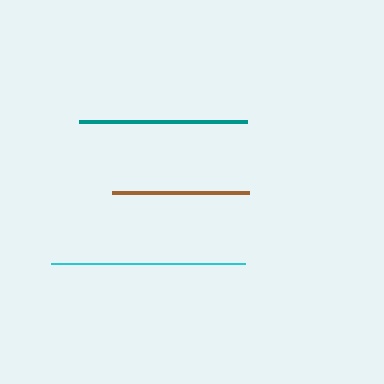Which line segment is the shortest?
The brown line is the shortest at approximately 137 pixels.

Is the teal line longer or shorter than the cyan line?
The cyan line is longer than the teal line.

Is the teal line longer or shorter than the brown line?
The teal line is longer than the brown line.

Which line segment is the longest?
The cyan line is the longest at approximately 194 pixels.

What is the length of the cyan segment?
The cyan segment is approximately 194 pixels long.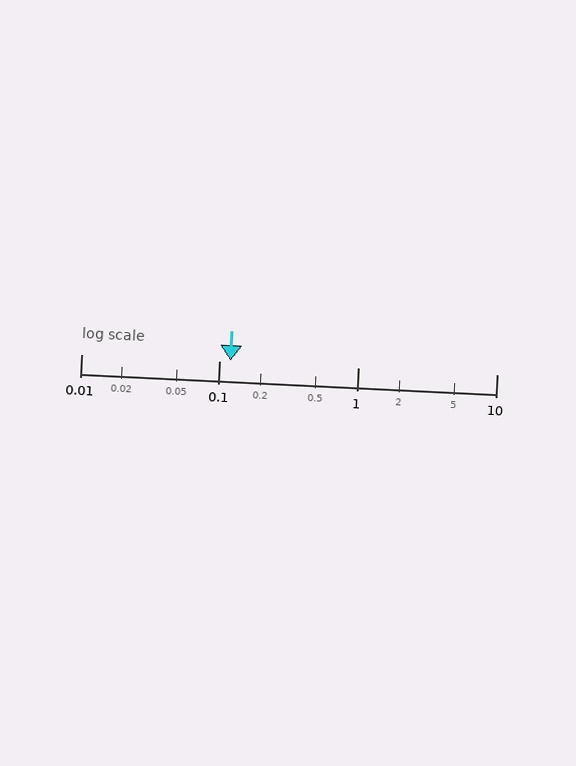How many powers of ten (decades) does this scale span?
The scale spans 3 decades, from 0.01 to 10.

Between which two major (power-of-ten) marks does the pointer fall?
The pointer is between 0.1 and 1.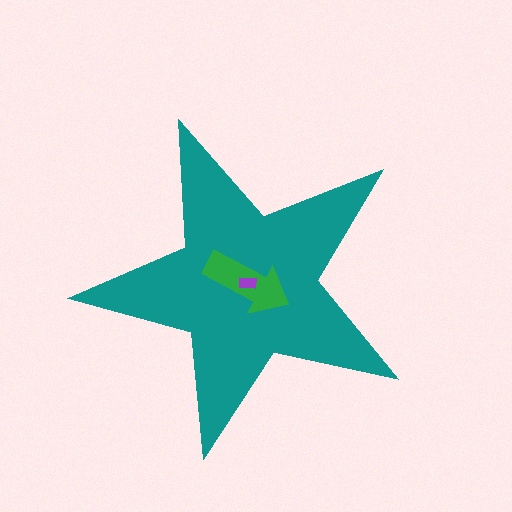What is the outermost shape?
The teal star.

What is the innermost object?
The purple rectangle.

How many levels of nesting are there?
3.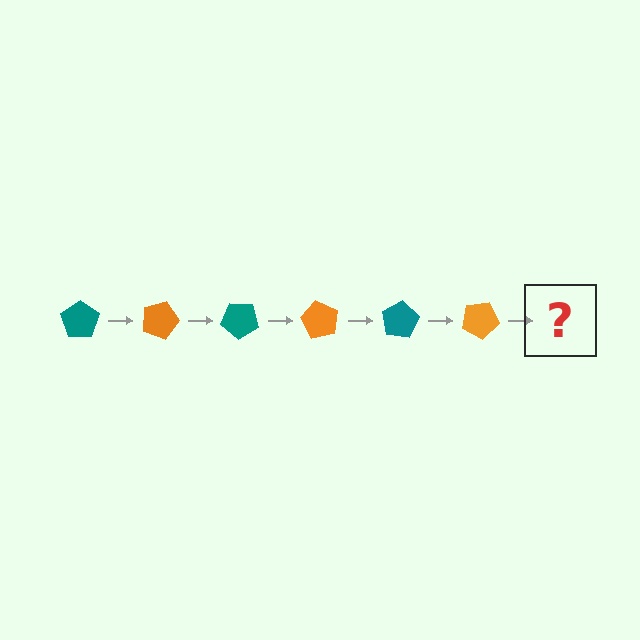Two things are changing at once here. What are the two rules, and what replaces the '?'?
The two rules are that it rotates 20 degrees each step and the color cycles through teal and orange. The '?' should be a teal pentagon, rotated 120 degrees from the start.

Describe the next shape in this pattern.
It should be a teal pentagon, rotated 120 degrees from the start.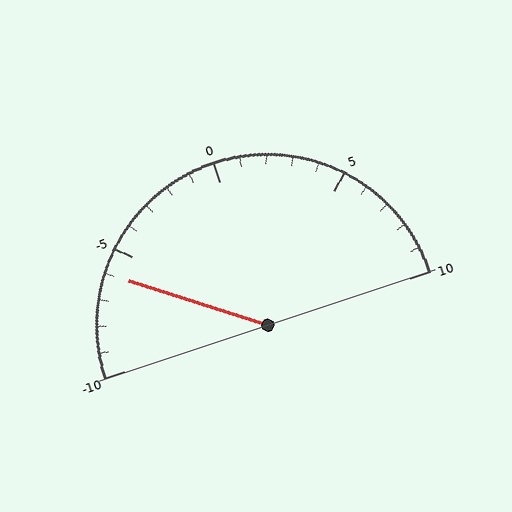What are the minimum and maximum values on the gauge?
The gauge ranges from -10 to 10.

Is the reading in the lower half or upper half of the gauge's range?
The reading is in the lower half of the range (-10 to 10).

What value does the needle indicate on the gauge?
The needle indicates approximately -6.